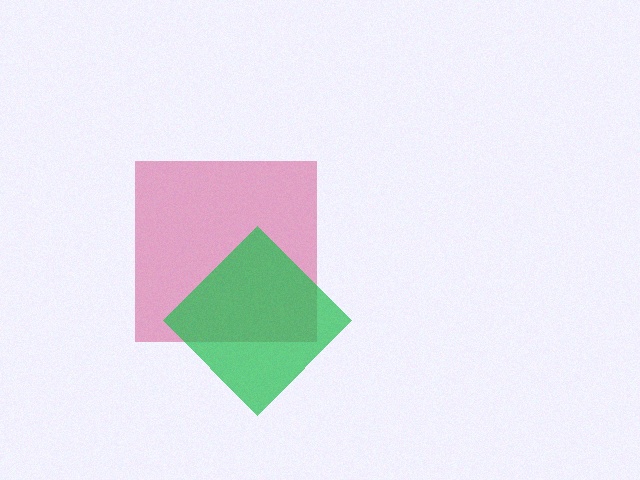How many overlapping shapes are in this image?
There are 2 overlapping shapes in the image.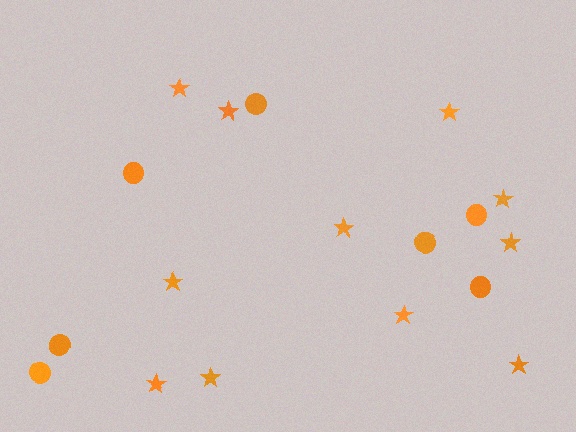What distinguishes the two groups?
There are 2 groups: one group of stars (11) and one group of circles (7).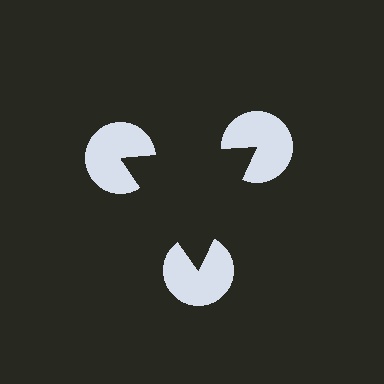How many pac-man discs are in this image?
There are 3 — one at each vertex of the illusory triangle.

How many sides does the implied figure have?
3 sides.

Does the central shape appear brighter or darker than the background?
It typically appears slightly darker than the background, even though no actual brightness change is drawn.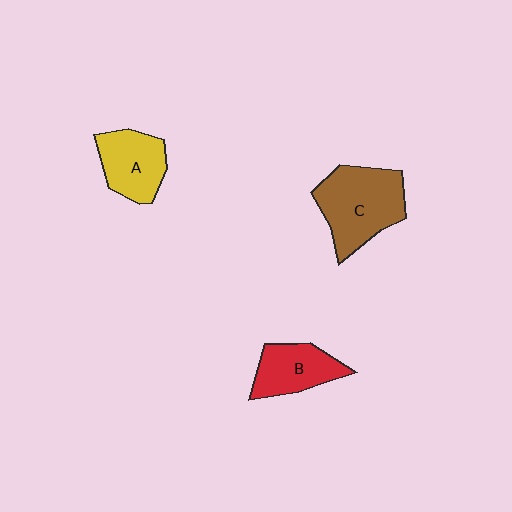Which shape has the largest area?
Shape C (brown).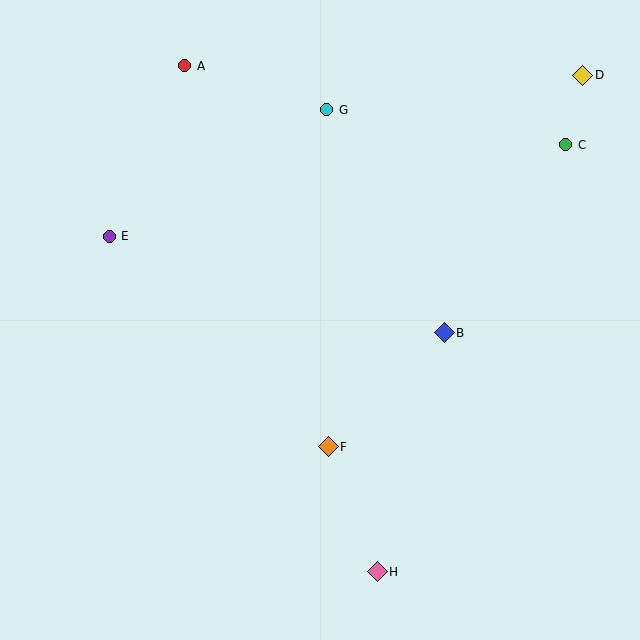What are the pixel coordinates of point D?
Point D is at (583, 75).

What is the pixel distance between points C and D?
The distance between C and D is 72 pixels.